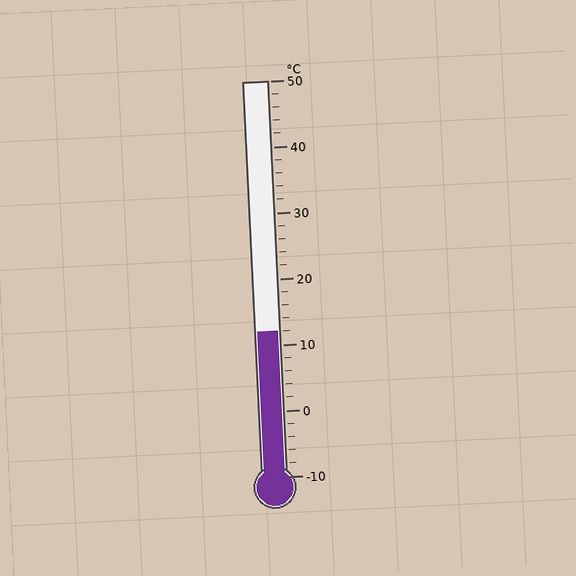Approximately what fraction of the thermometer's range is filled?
The thermometer is filled to approximately 35% of its range.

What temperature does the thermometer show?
The thermometer shows approximately 12°C.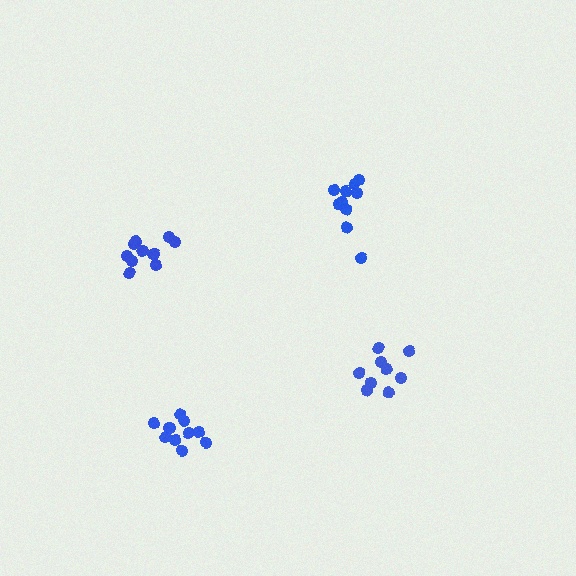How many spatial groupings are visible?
There are 4 spatial groupings.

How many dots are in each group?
Group 1: 9 dots, Group 2: 10 dots, Group 3: 10 dots, Group 4: 10 dots (39 total).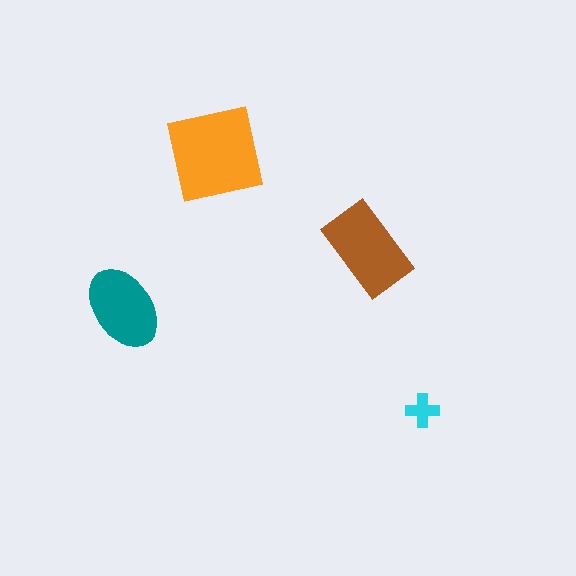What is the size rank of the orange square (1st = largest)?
1st.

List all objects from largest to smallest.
The orange square, the brown rectangle, the teal ellipse, the cyan cross.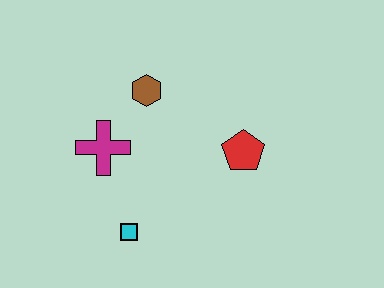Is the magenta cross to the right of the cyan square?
No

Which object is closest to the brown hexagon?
The magenta cross is closest to the brown hexagon.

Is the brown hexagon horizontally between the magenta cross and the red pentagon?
Yes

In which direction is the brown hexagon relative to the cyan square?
The brown hexagon is above the cyan square.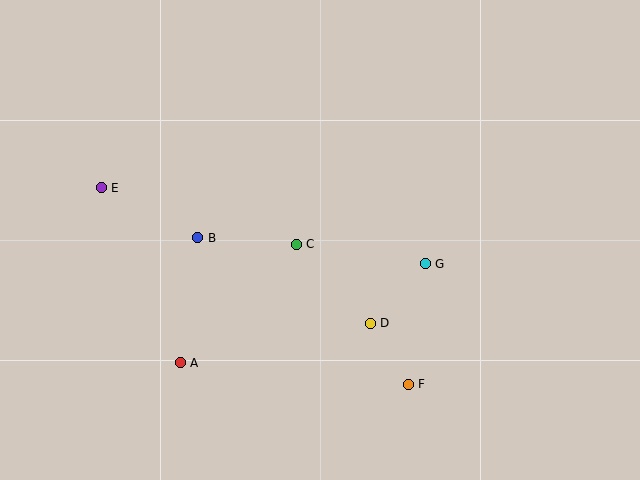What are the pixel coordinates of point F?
Point F is at (408, 384).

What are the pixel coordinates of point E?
Point E is at (101, 188).